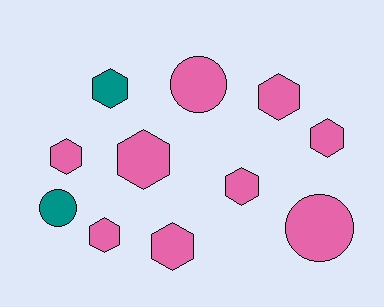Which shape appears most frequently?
Hexagon, with 8 objects.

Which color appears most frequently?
Pink, with 9 objects.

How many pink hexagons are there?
There are 7 pink hexagons.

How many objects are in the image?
There are 11 objects.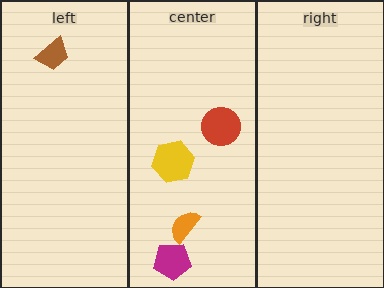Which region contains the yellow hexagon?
The center region.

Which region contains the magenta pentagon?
The center region.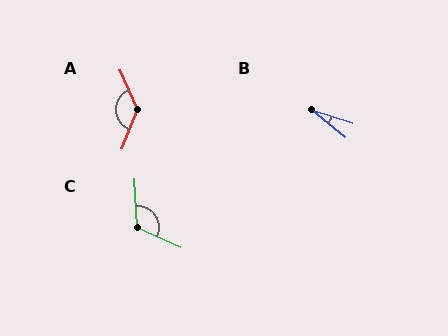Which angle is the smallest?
B, at approximately 22 degrees.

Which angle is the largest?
A, at approximately 135 degrees.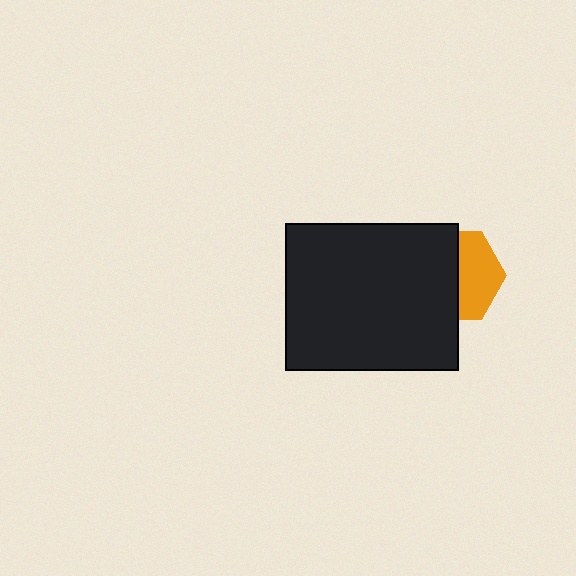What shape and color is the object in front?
The object in front is a black rectangle.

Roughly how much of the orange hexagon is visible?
About half of it is visible (roughly 45%).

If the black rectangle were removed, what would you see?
You would see the complete orange hexagon.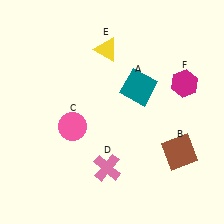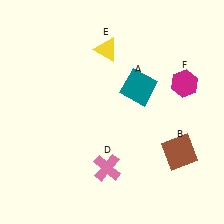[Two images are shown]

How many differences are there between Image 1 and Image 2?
There is 1 difference between the two images.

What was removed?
The pink circle (C) was removed in Image 2.